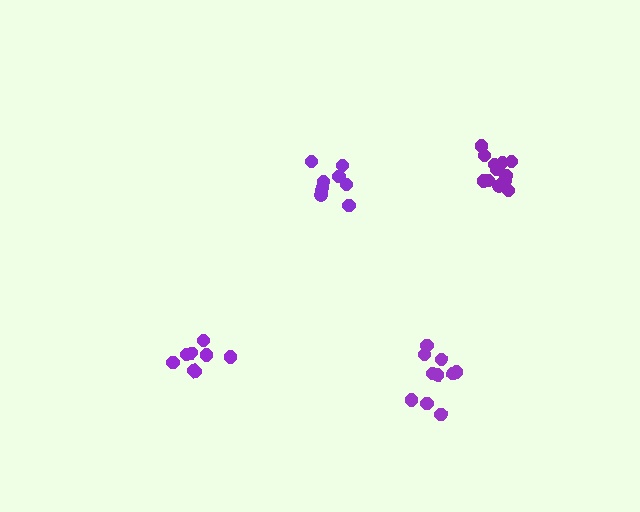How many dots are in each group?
Group 1: 10 dots, Group 2: 9 dots, Group 3: 8 dots, Group 4: 13 dots (40 total).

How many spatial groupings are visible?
There are 4 spatial groupings.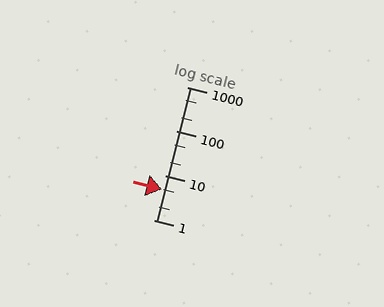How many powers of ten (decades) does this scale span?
The scale spans 3 decades, from 1 to 1000.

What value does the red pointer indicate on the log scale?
The pointer indicates approximately 4.8.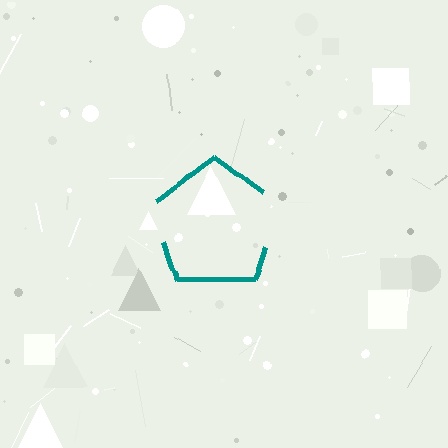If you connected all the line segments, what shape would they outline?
They would outline a pentagon.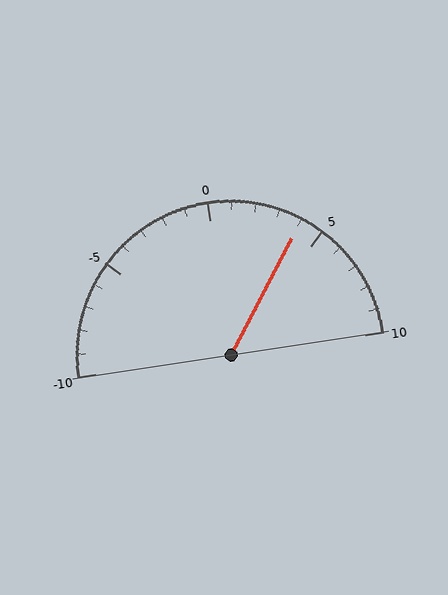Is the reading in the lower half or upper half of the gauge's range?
The reading is in the upper half of the range (-10 to 10).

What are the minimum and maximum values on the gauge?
The gauge ranges from -10 to 10.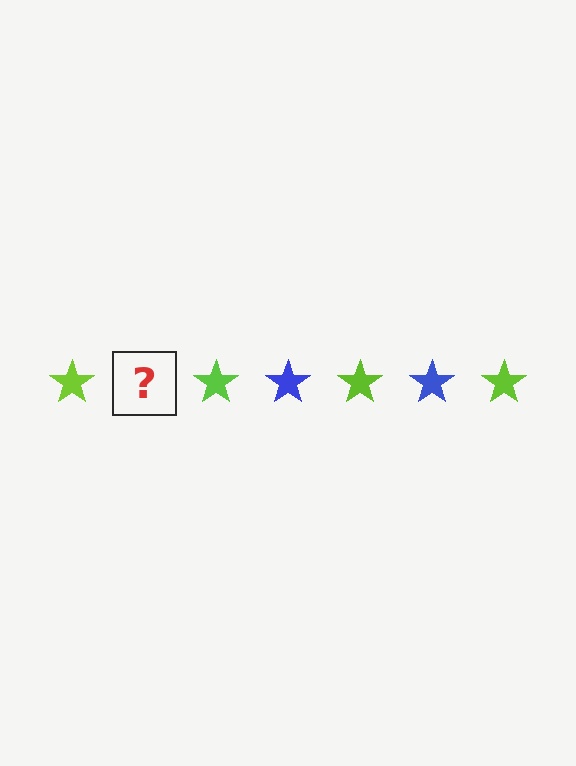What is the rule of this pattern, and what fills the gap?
The rule is that the pattern cycles through lime, blue stars. The gap should be filled with a blue star.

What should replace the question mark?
The question mark should be replaced with a blue star.